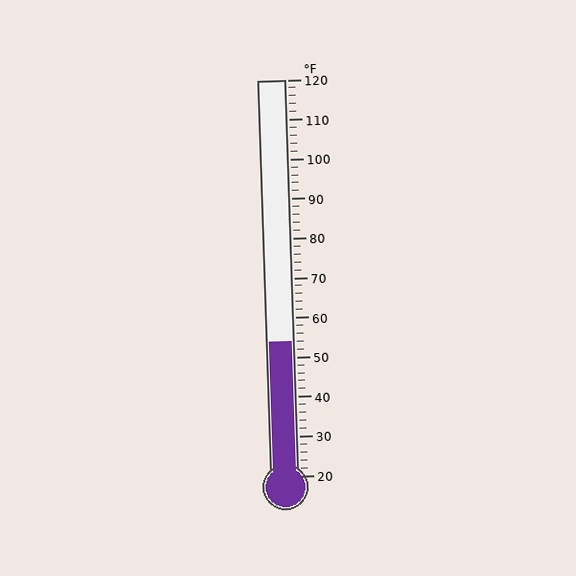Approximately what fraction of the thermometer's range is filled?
The thermometer is filled to approximately 35% of its range.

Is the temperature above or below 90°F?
The temperature is below 90°F.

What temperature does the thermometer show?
The thermometer shows approximately 54°F.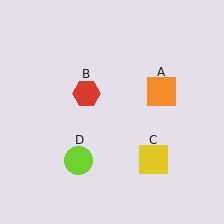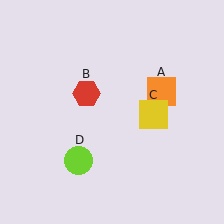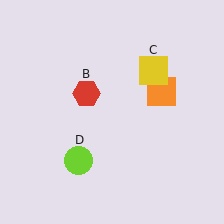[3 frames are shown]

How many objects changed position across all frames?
1 object changed position: yellow square (object C).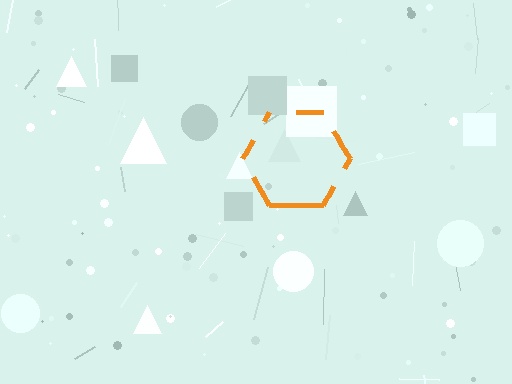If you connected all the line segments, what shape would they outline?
They would outline a hexagon.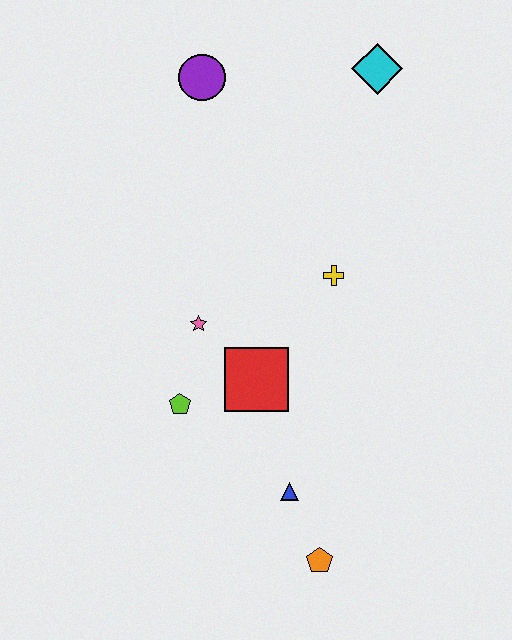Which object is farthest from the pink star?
The cyan diamond is farthest from the pink star.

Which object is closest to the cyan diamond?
The purple circle is closest to the cyan diamond.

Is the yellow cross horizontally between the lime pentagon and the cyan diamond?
Yes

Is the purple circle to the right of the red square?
No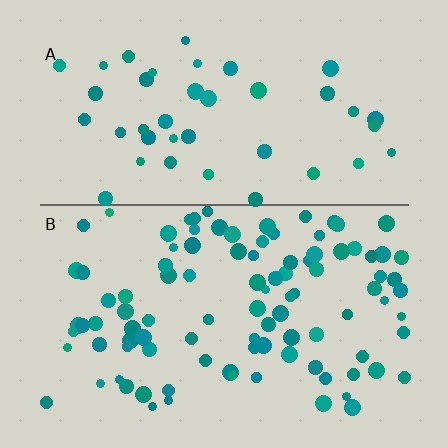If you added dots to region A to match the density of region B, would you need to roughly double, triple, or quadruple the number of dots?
Approximately double.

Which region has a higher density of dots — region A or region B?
B (the bottom).